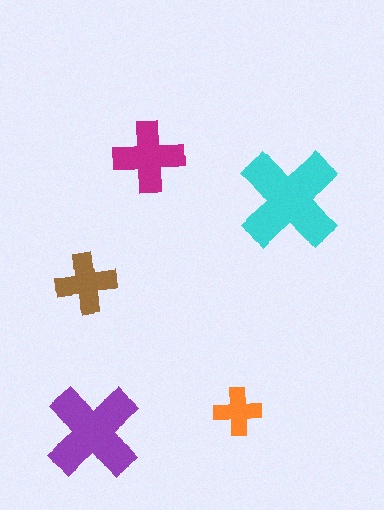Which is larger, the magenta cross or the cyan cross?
The cyan one.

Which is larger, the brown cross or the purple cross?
The purple one.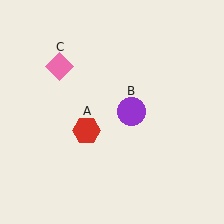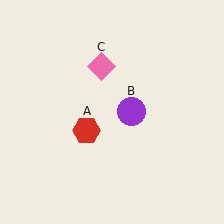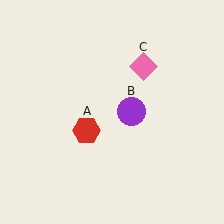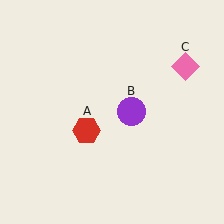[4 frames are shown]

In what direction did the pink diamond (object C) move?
The pink diamond (object C) moved right.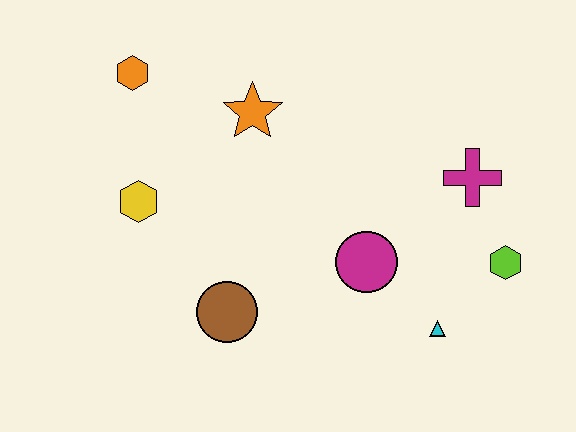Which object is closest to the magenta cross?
The lime hexagon is closest to the magenta cross.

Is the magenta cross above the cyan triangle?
Yes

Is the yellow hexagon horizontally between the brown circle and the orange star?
No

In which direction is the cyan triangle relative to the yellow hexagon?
The cyan triangle is to the right of the yellow hexagon.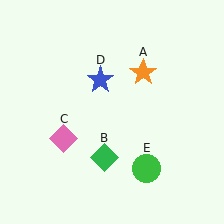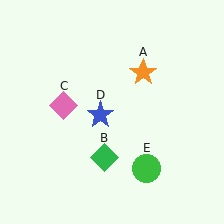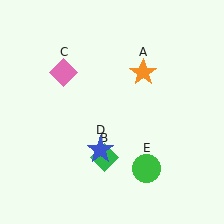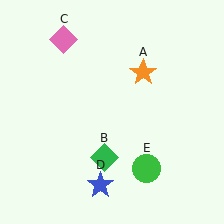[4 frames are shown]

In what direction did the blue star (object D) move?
The blue star (object D) moved down.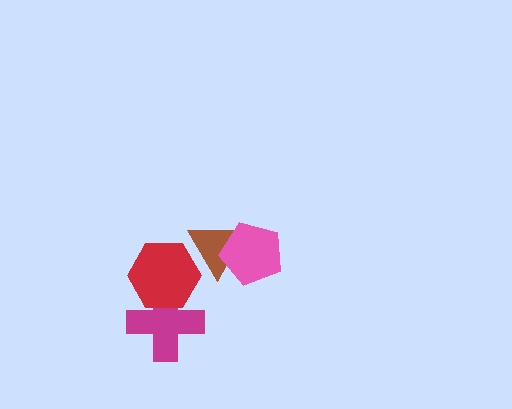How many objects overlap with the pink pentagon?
1 object overlaps with the pink pentagon.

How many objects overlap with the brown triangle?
2 objects overlap with the brown triangle.